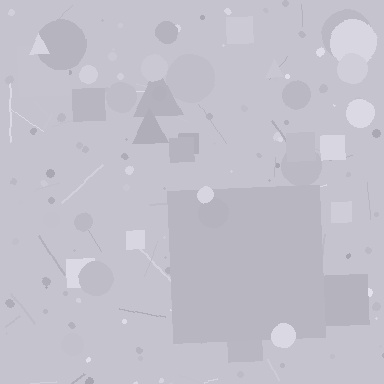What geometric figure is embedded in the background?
A square is embedded in the background.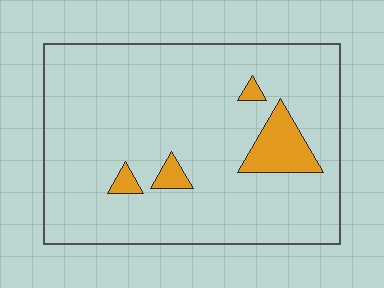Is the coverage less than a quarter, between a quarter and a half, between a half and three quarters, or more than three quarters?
Less than a quarter.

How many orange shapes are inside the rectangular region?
4.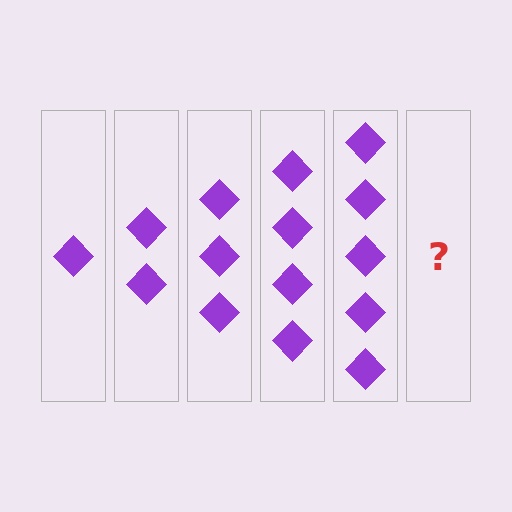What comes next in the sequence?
The next element should be 6 diamonds.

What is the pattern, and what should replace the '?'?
The pattern is that each step adds one more diamond. The '?' should be 6 diamonds.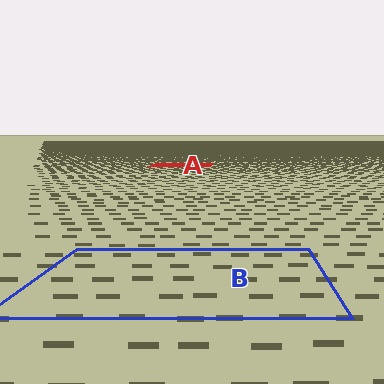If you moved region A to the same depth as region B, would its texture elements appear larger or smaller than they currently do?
They would appear larger. At a closer depth, the same texture elements are projected at a bigger on-screen size.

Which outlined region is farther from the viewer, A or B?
Region A is farther from the viewer — the texture elements inside it appear smaller and more densely packed.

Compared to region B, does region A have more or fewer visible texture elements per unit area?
Region A has more texture elements per unit area — they are packed more densely because it is farther away.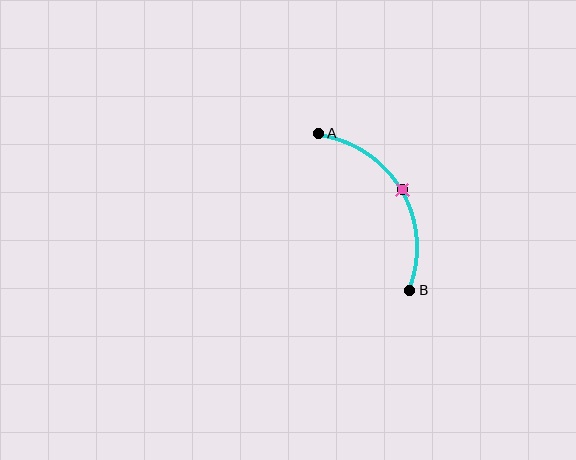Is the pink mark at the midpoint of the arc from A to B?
Yes. The pink mark lies on the arc at equal arc-length from both A and B — it is the arc midpoint.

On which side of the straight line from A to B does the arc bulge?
The arc bulges to the right of the straight line connecting A and B.